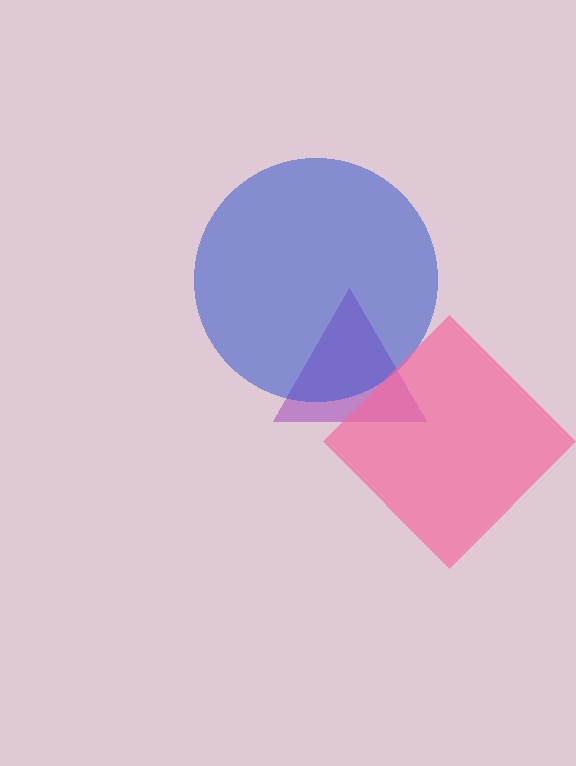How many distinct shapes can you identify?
There are 3 distinct shapes: a purple triangle, a blue circle, a pink diamond.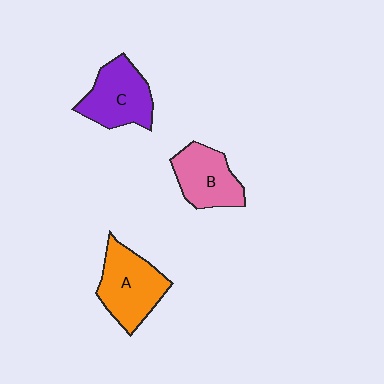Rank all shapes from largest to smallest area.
From largest to smallest: A (orange), C (purple), B (pink).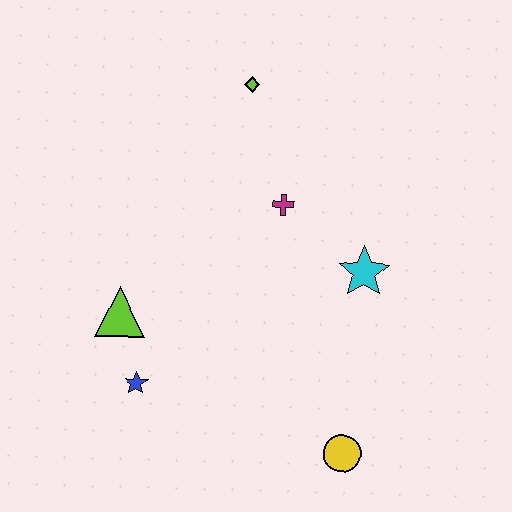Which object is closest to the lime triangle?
The blue star is closest to the lime triangle.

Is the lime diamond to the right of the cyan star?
No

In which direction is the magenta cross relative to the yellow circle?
The magenta cross is above the yellow circle.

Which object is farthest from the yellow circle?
The lime diamond is farthest from the yellow circle.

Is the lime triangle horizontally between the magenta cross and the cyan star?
No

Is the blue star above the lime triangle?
No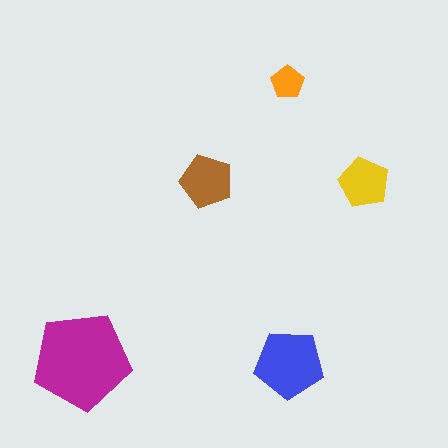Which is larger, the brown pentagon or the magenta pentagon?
The magenta one.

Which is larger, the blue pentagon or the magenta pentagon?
The magenta one.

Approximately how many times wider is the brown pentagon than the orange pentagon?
About 1.5 times wider.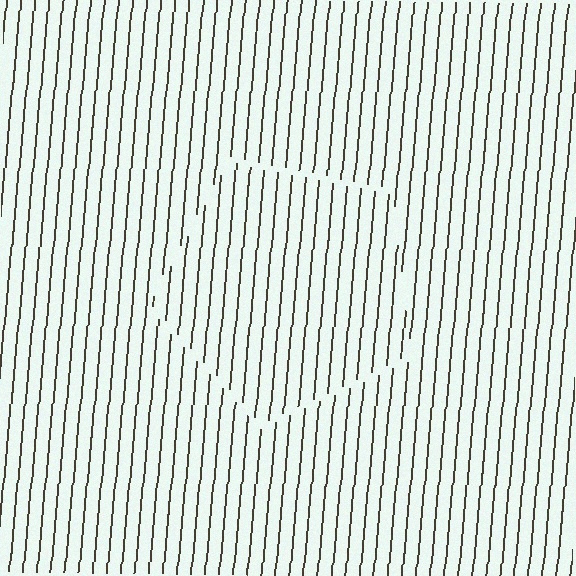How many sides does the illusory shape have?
5 sides — the line-ends trace a pentagon.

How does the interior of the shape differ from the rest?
The interior of the shape contains the same grating, shifted by half a period — the contour is defined by the phase discontinuity where line-ends from the inner and outer gratings abut.